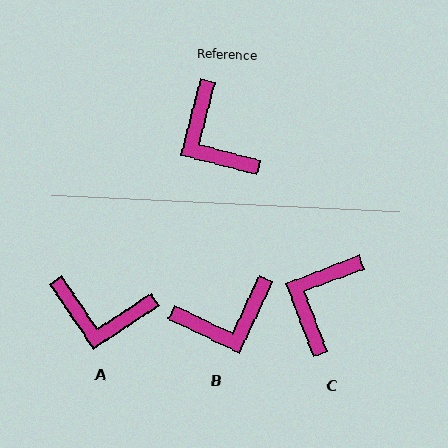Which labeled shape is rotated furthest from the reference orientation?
B, about 79 degrees away.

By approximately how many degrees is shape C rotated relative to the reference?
Approximately 55 degrees clockwise.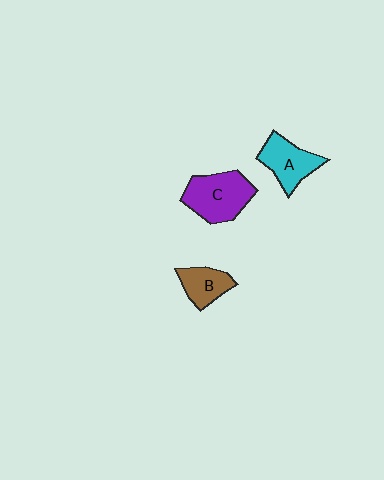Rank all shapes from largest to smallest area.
From largest to smallest: C (purple), A (cyan), B (brown).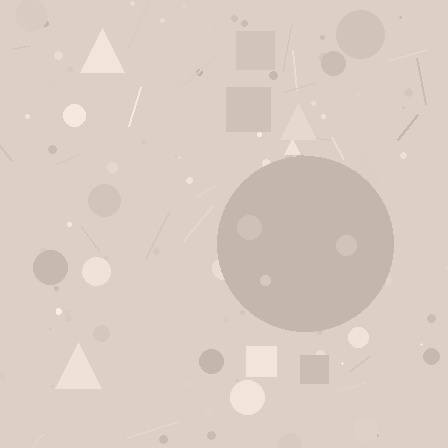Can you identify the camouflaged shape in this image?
The camouflaged shape is a circle.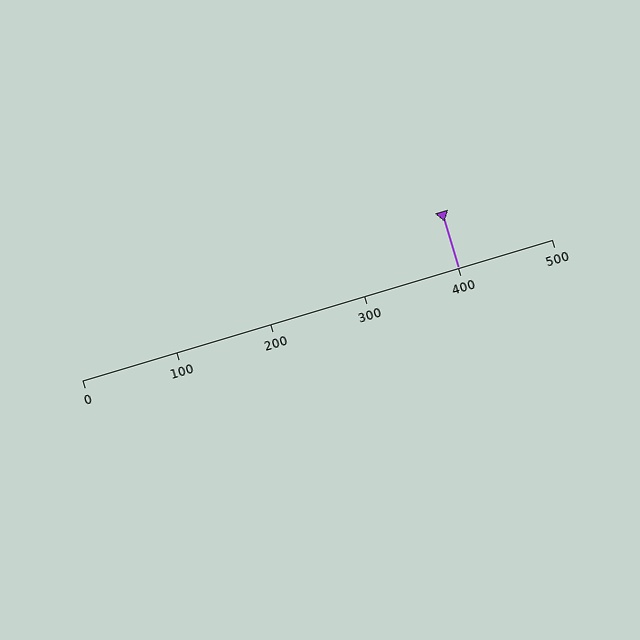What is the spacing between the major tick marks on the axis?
The major ticks are spaced 100 apart.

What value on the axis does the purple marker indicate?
The marker indicates approximately 400.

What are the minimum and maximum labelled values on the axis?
The axis runs from 0 to 500.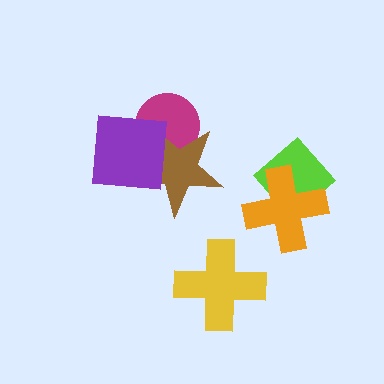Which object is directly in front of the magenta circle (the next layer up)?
The brown star is directly in front of the magenta circle.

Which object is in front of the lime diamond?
The orange cross is in front of the lime diamond.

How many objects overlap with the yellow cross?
0 objects overlap with the yellow cross.